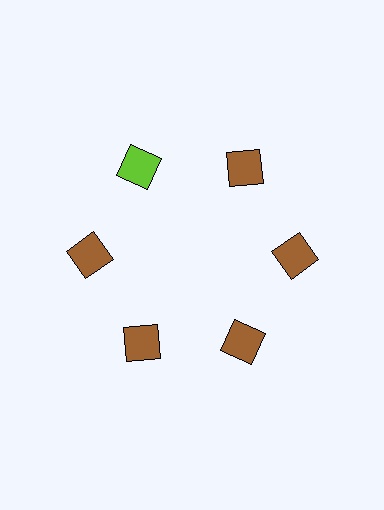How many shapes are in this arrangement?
There are 6 shapes arranged in a ring pattern.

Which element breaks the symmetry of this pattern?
The lime diamond at roughly the 11 o'clock position breaks the symmetry. All other shapes are brown diamonds.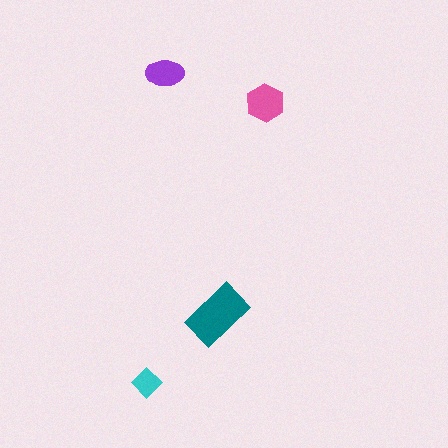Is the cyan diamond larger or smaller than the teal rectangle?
Smaller.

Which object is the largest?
The teal rectangle.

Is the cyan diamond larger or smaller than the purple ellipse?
Smaller.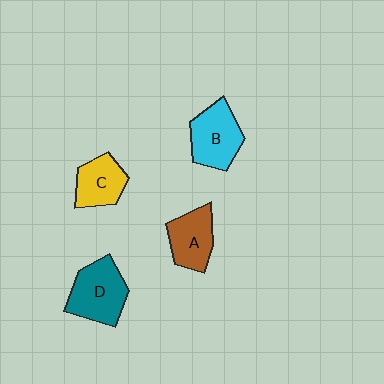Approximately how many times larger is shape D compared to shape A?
Approximately 1.3 times.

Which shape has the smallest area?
Shape C (yellow).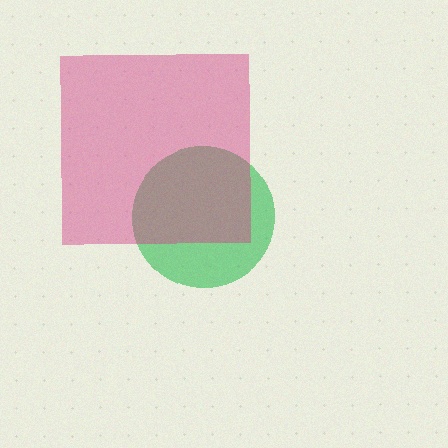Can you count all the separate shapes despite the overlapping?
Yes, there are 2 separate shapes.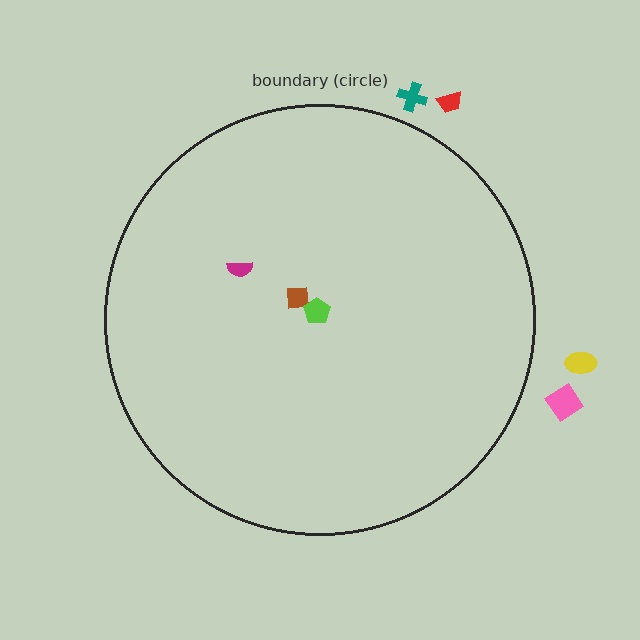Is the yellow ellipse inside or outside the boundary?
Outside.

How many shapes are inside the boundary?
3 inside, 4 outside.